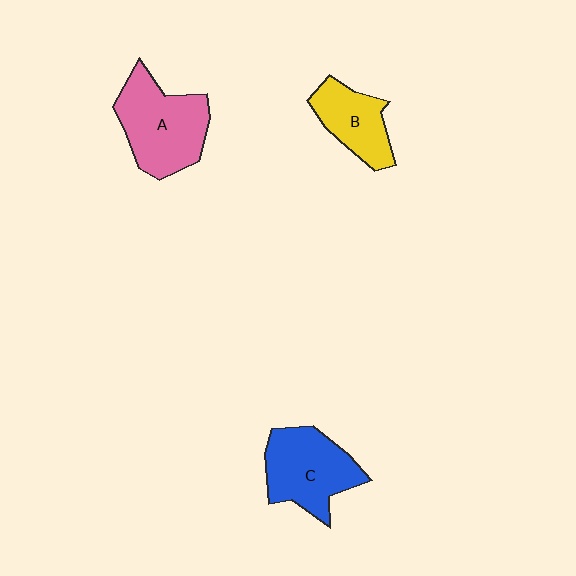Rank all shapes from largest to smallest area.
From largest to smallest: A (pink), C (blue), B (yellow).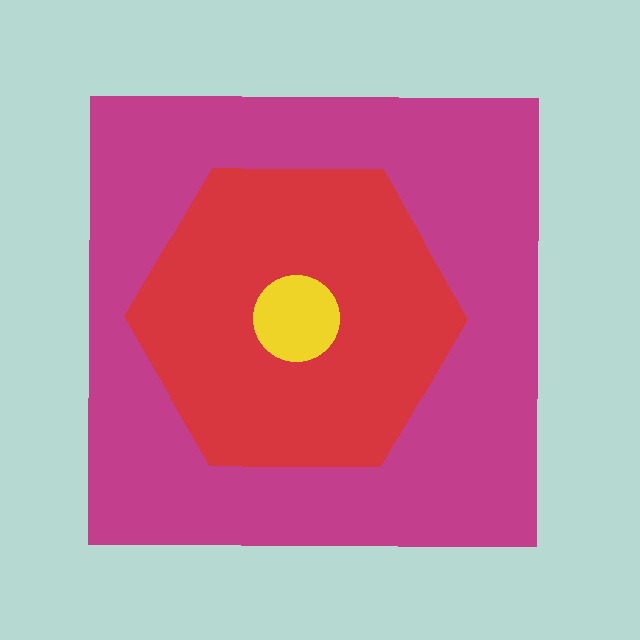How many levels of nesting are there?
3.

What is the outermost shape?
The magenta square.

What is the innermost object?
The yellow circle.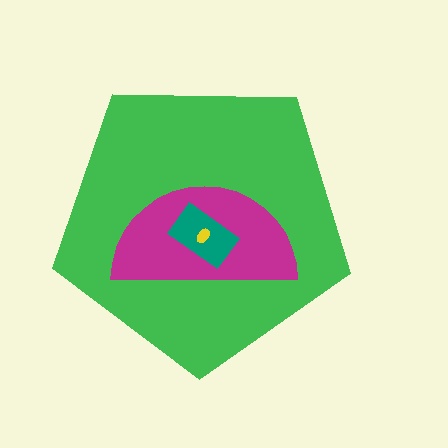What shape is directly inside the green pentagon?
The magenta semicircle.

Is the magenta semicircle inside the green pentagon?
Yes.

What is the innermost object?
The yellow ellipse.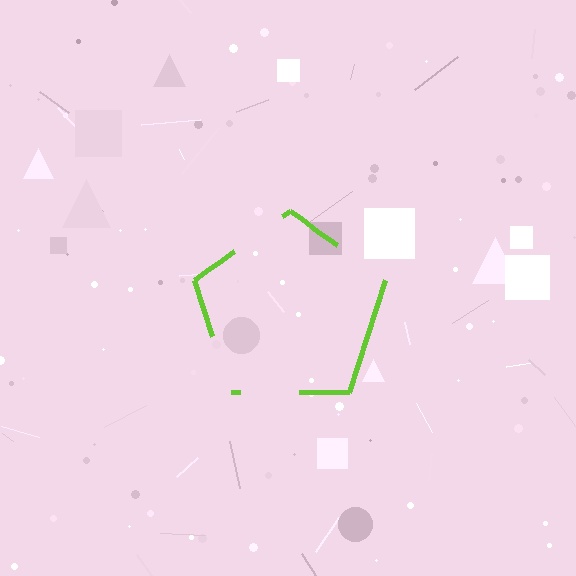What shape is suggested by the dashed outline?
The dashed outline suggests a pentagon.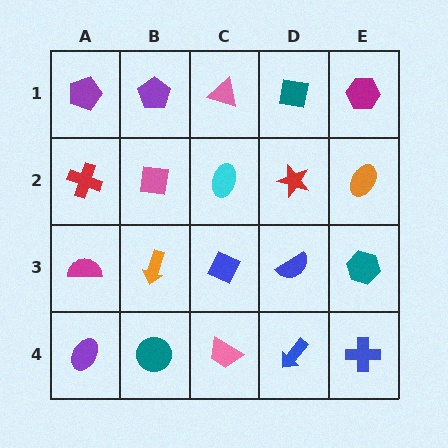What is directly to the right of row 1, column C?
A teal square.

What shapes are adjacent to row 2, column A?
A purple pentagon (row 1, column A), a magenta semicircle (row 3, column A), a pink square (row 2, column B).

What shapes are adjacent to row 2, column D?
A teal square (row 1, column D), a blue semicircle (row 3, column D), a cyan ellipse (row 2, column C), an orange ellipse (row 2, column E).